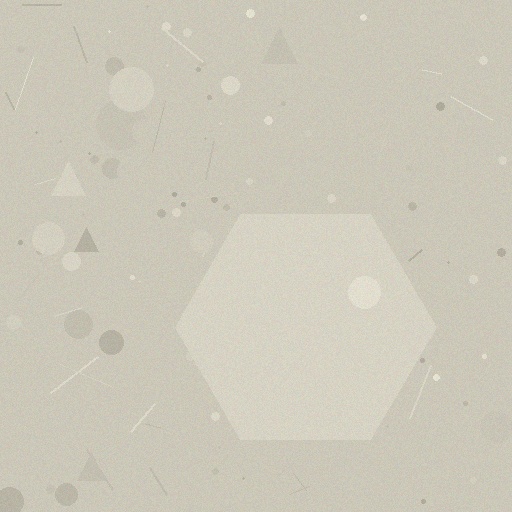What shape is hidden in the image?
A hexagon is hidden in the image.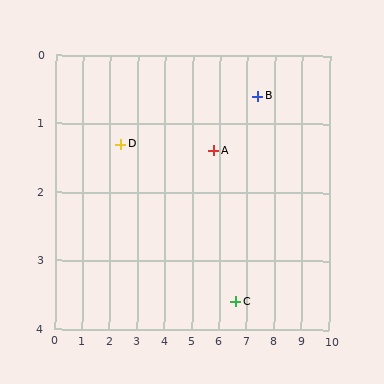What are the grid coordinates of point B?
Point B is at approximately (7.4, 0.6).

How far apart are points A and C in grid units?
Points A and C are about 2.3 grid units apart.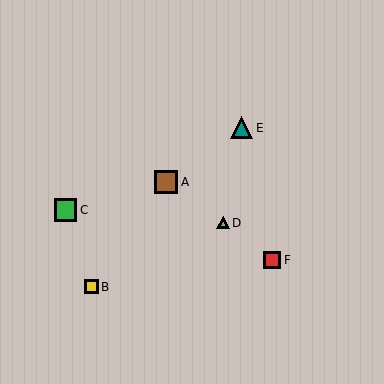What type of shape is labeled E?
Shape E is a teal triangle.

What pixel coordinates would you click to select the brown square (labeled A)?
Click at (166, 182) to select the brown square A.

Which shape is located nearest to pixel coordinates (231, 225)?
The lime triangle (labeled D) at (223, 223) is nearest to that location.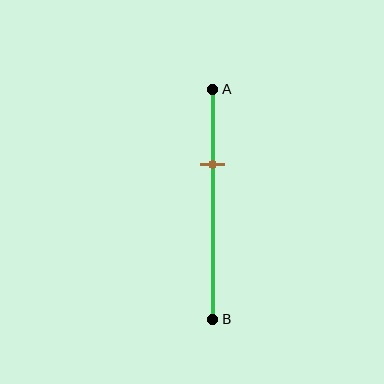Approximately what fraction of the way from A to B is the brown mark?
The brown mark is approximately 35% of the way from A to B.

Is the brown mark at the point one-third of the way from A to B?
Yes, the mark is approximately at the one-third point.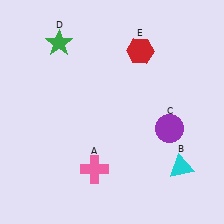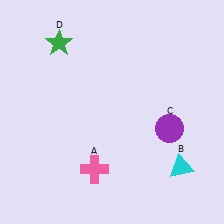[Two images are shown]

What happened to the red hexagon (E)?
The red hexagon (E) was removed in Image 2. It was in the top-right area of Image 1.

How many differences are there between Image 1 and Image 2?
There is 1 difference between the two images.